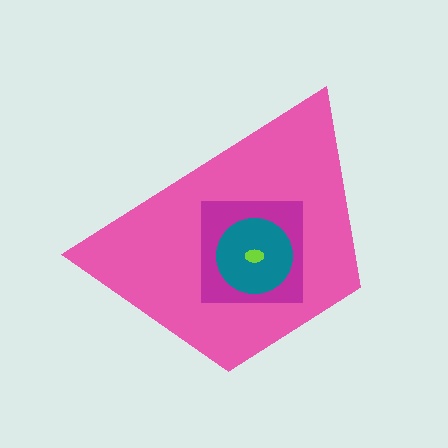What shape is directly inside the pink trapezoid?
The magenta square.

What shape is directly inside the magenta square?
The teal circle.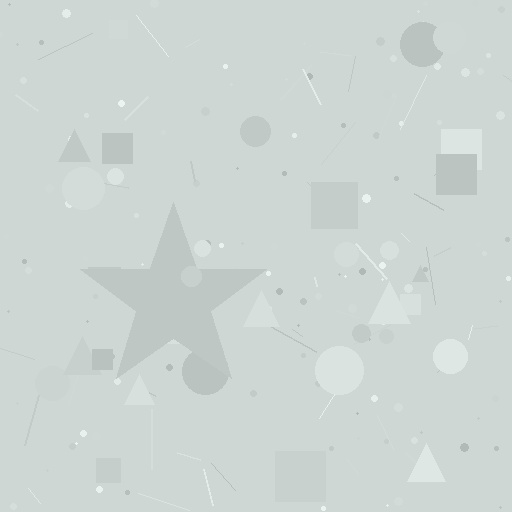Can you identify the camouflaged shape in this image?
The camouflaged shape is a star.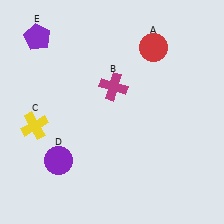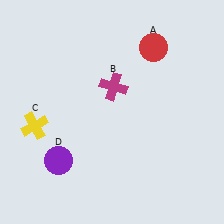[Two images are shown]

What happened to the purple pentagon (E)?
The purple pentagon (E) was removed in Image 2. It was in the top-left area of Image 1.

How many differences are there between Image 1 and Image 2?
There is 1 difference between the two images.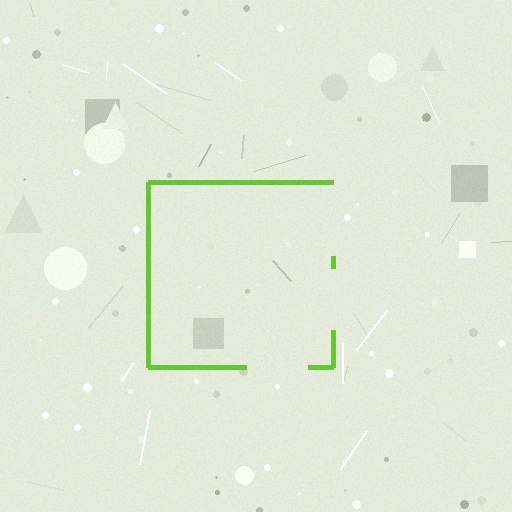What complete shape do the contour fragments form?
The contour fragments form a square.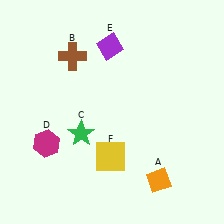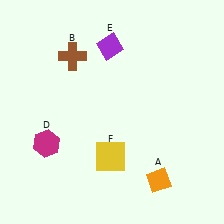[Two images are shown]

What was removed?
The green star (C) was removed in Image 2.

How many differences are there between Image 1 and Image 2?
There is 1 difference between the two images.